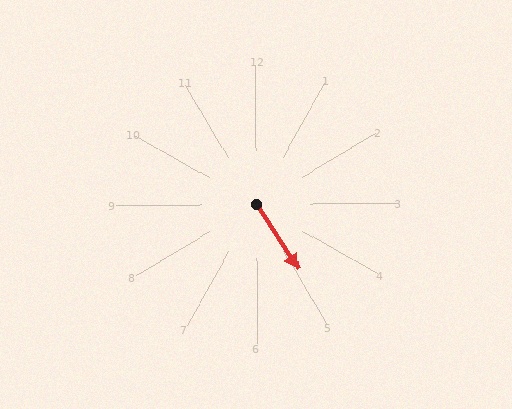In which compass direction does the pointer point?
Southeast.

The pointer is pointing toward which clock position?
Roughly 5 o'clock.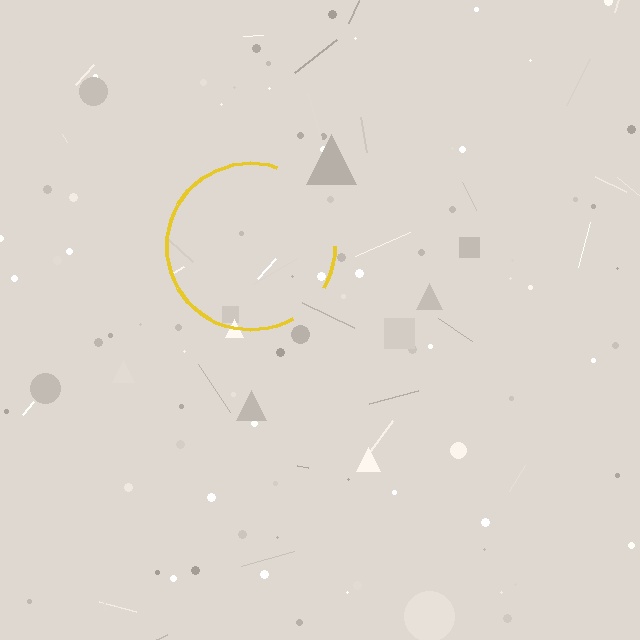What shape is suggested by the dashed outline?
The dashed outline suggests a circle.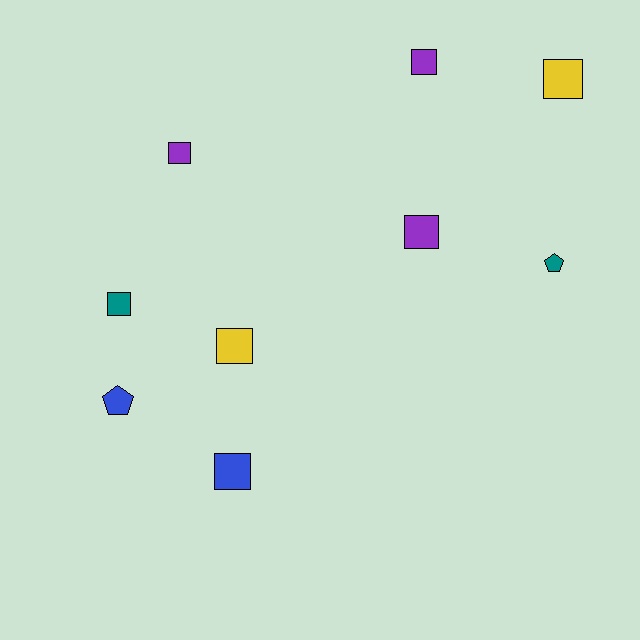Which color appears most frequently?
Purple, with 3 objects.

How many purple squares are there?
There are 3 purple squares.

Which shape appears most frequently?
Square, with 7 objects.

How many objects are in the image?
There are 9 objects.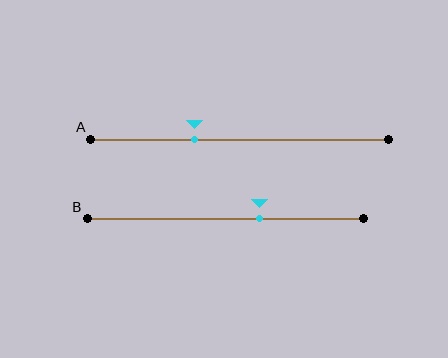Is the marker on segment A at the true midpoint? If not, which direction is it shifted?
No, the marker on segment A is shifted to the left by about 15% of the segment length.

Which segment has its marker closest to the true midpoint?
Segment B has its marker closest to the true midpoint.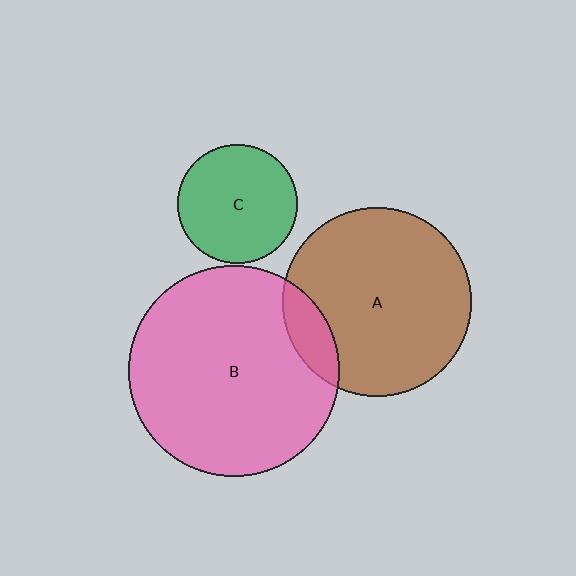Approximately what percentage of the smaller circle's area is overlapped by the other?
Approximately 10%.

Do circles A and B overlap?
Yes.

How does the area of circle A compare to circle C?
Approximately 2.5 times.